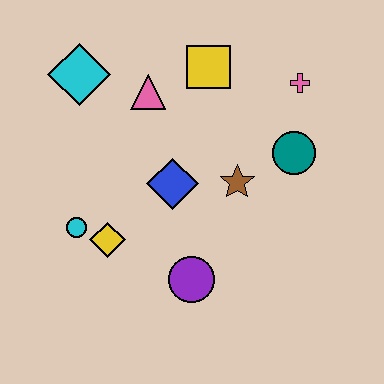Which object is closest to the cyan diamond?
The pink triangle is closest to the cyan diamond.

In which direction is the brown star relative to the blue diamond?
The brown star is to the right of the blue diamond.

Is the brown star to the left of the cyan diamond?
No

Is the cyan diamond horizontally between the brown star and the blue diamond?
No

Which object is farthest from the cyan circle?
The pink cross is farthest from the cyan circle.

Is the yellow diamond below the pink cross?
Yes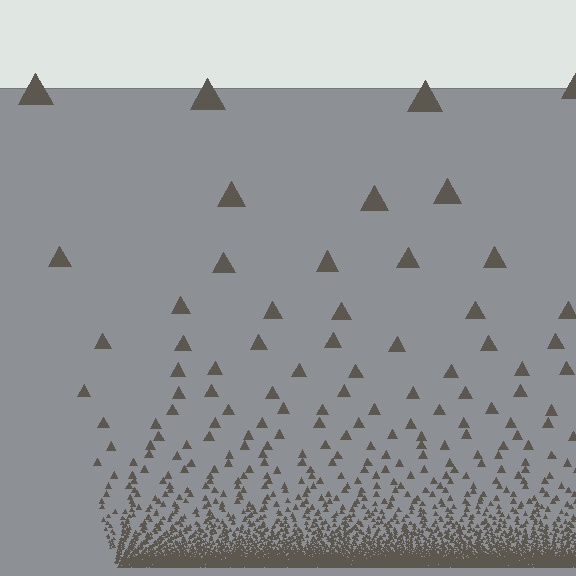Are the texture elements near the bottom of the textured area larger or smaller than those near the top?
Smaller. The gradient is inverted — elements near the bottom are smaller and denser.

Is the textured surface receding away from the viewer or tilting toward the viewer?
The surface appears to tilt toward the viewer. Texture elements get larger and sparser toward the top.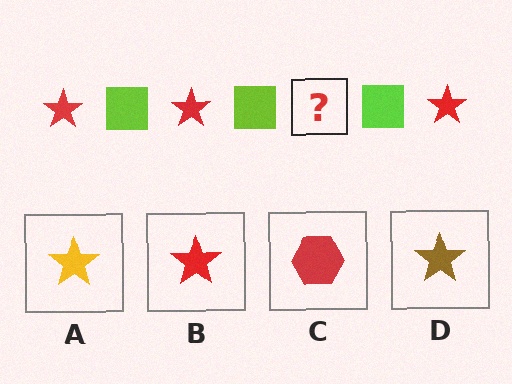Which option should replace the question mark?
Option B.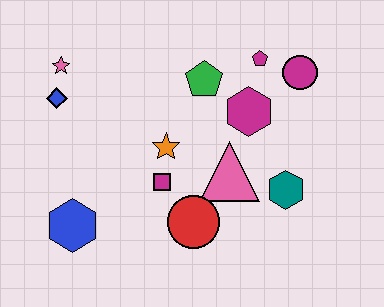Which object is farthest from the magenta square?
The magenta circle is farthest from the magenta square.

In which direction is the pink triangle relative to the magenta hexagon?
The pink triangle is below the magenta hexagon.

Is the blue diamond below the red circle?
No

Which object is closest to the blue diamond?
The pink star is closest to the blue diamond.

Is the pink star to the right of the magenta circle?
No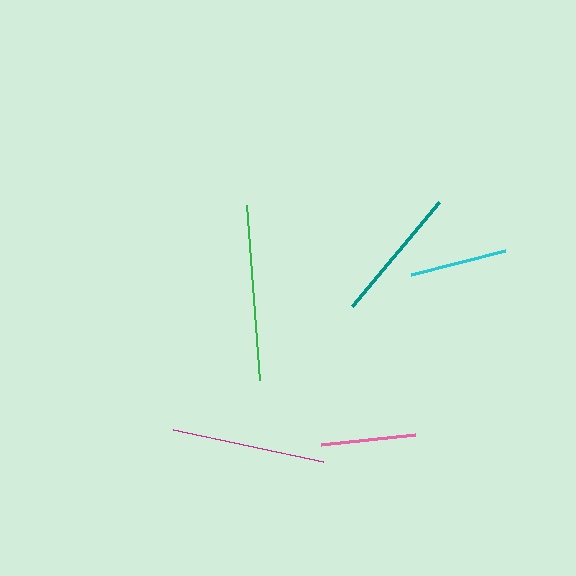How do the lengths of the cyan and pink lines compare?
The cyan and pink lines are approximately the same length.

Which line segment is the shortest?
The pink line is the shortest at approximately 95 pixels.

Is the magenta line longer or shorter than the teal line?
The magenta line is longer than the teal line.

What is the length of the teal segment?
The teal segment is approximately 136 pixels long.